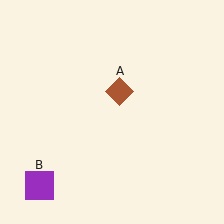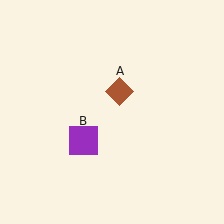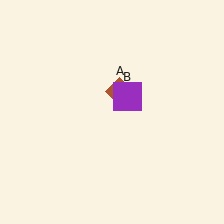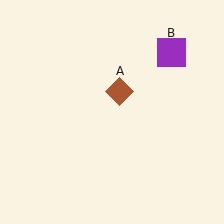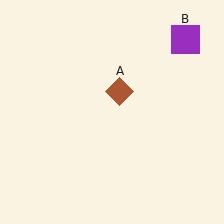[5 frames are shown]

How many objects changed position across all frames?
1 object changed position: purple square (object B).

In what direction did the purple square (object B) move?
The purple square (object B) moved up and to the right.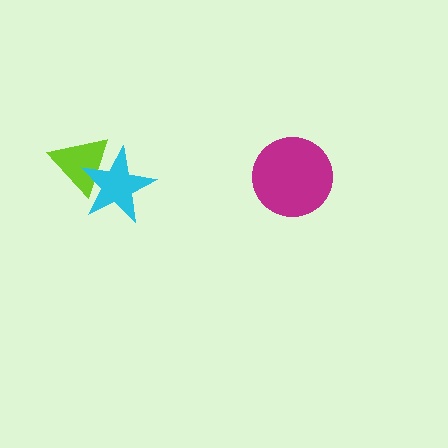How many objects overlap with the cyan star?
1 object overlaps with the cyan star.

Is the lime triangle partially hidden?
Yes, it is partially covered by another shape.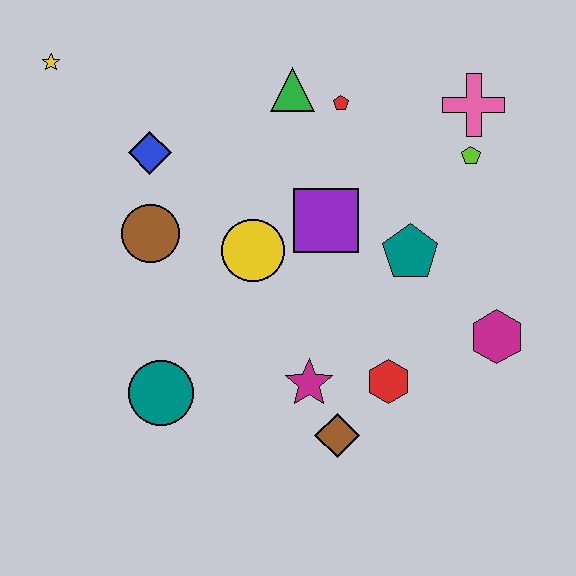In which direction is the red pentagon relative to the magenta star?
The red pentagon is above the magenta star.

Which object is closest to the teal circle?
The magenta star is closest to the teal circle.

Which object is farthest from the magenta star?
The yellow star is farthest from the magenta star.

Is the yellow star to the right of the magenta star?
No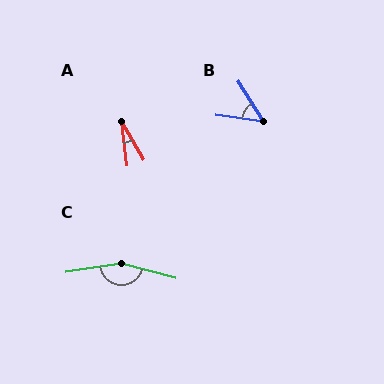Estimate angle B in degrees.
Approximately 49 degrees.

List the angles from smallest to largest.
A (23°), B (49°), C (156°).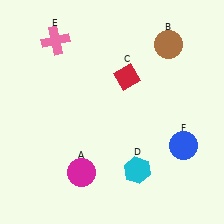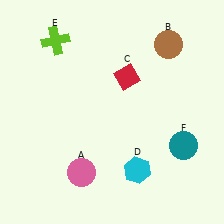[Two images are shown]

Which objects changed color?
A changed from magenta to pink. E changed from pink to lime. F changed from blue to teal.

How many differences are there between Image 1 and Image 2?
There are 3 differences between the two images.